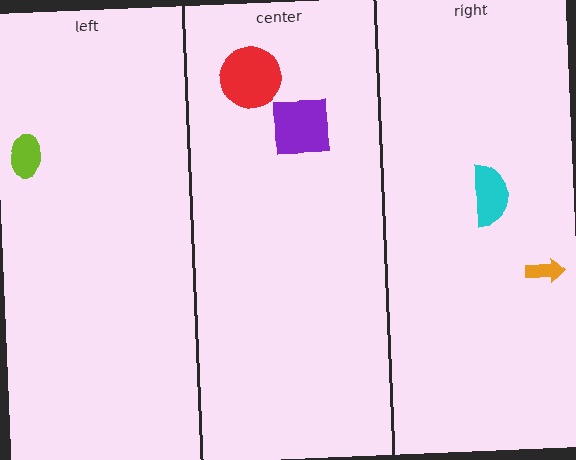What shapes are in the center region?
The red circle, the purple square.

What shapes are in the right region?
The orange arrow, the cyan semicircle.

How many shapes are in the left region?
1.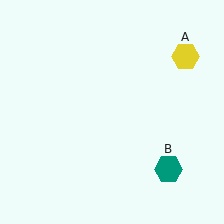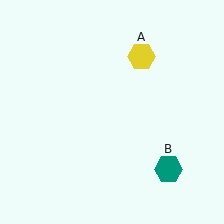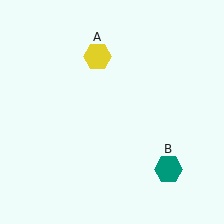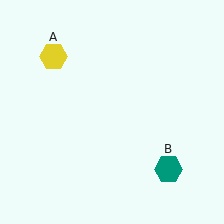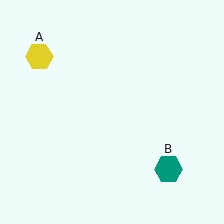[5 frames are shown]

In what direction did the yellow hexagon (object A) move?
The yellow hexagon (object A) moved left.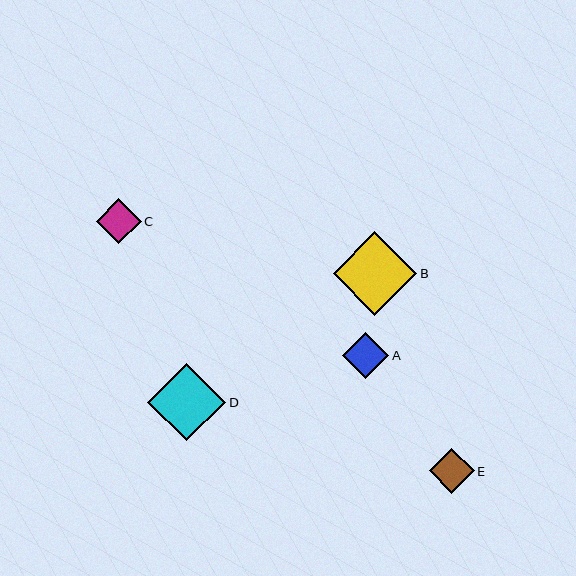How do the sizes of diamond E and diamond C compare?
Diamond E and diamond C are approximately the same size.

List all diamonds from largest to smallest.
From largest to smallest: B, D, A, E, C.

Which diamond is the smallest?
Diamond C is the smallest with a size of approximately 45 pixels.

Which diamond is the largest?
Diamond B is the largest with a size of approximately 84 pixels.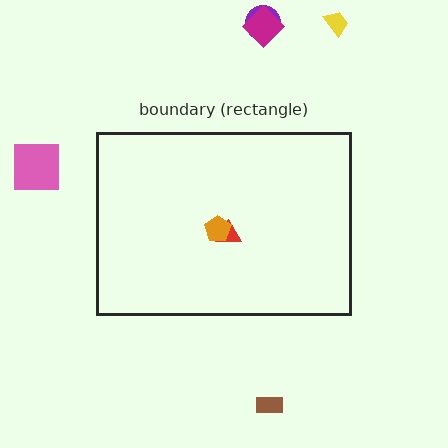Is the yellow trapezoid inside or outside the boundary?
Outside.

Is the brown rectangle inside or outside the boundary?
Outside.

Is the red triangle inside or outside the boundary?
Inside.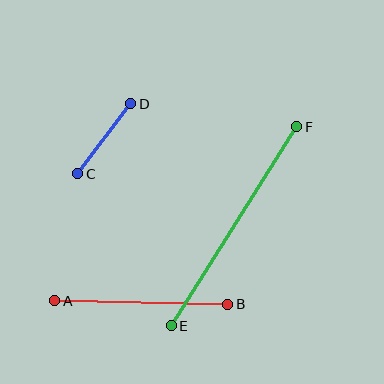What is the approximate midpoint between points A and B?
The midpoint is at approximately (141, 303) pixels.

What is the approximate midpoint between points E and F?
The midpoint is at approximately (234, 226) pixels.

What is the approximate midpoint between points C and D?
The midpoint is at approximately (104, 139) pixels.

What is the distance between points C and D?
The distance is approximately 88 pixels.